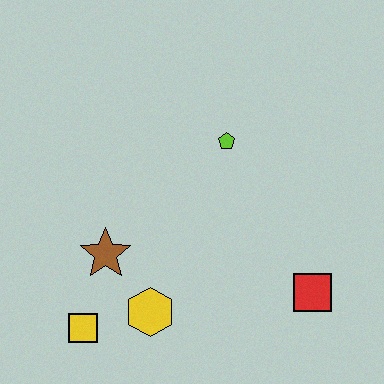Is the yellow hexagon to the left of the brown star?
No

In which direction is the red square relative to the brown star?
The red square is to the right of the brown star.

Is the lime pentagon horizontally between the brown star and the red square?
Yes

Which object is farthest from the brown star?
The red square is farthest from the brown star.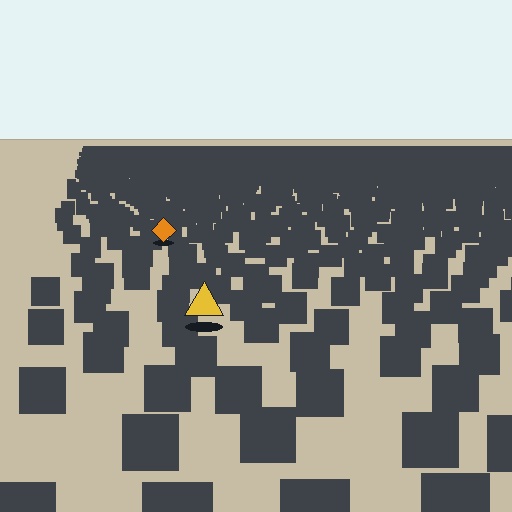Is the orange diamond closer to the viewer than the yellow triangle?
No. The yellow triangle is closer — you can tell from the texture gradient: the ground texture is coarser near it.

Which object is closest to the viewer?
The yellow triangle is closest. The texture marks near it are larger and more spread out.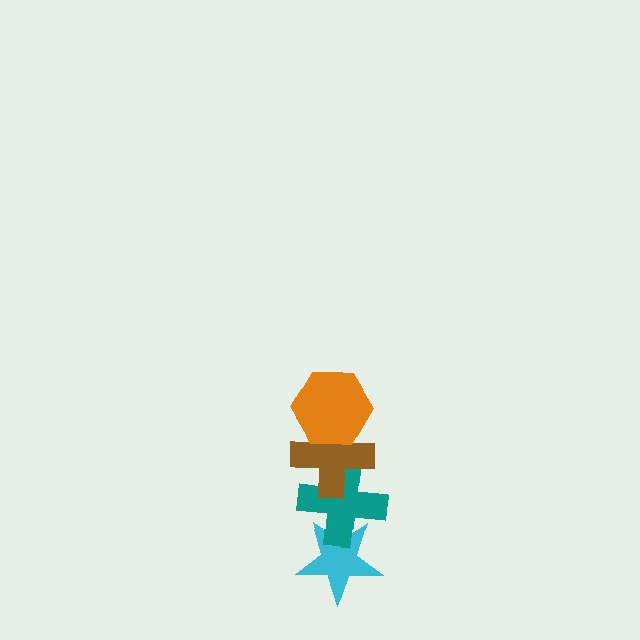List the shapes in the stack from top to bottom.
From top to bottom: the orange hexagon, the brown cross, the teal cross, the cyan star.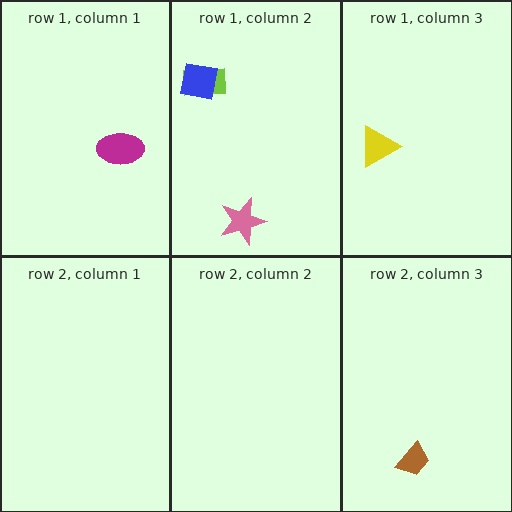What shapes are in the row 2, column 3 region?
The brown trapezoid.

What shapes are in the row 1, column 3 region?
The yellow triangle.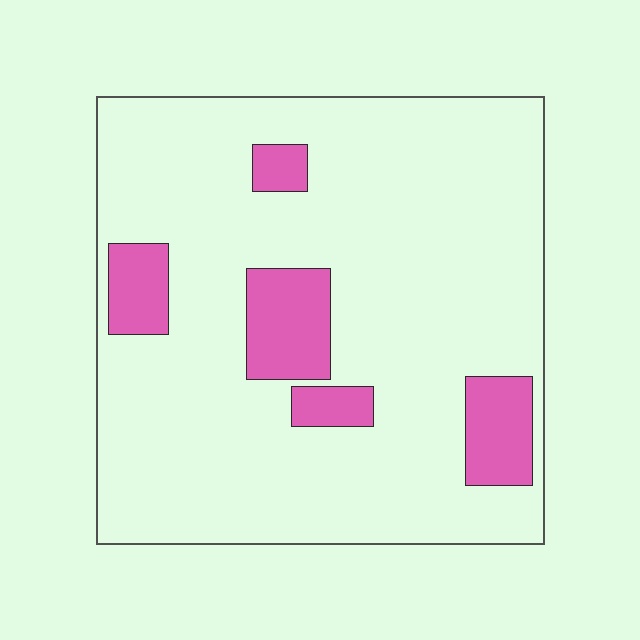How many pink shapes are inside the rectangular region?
5.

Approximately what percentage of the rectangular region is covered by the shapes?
Approximately 15%.